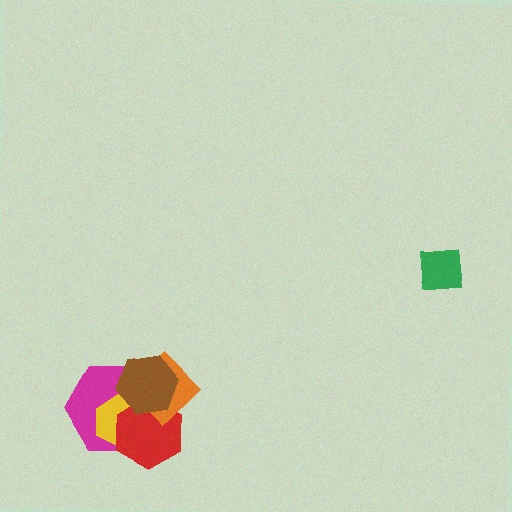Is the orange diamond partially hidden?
Yes, it is partially covered by another shape.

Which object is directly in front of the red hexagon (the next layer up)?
The orange diamond is directly in front of the red hexagon.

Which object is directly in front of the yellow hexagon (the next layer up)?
The red hexagon is directly in front of the yellow hexagon.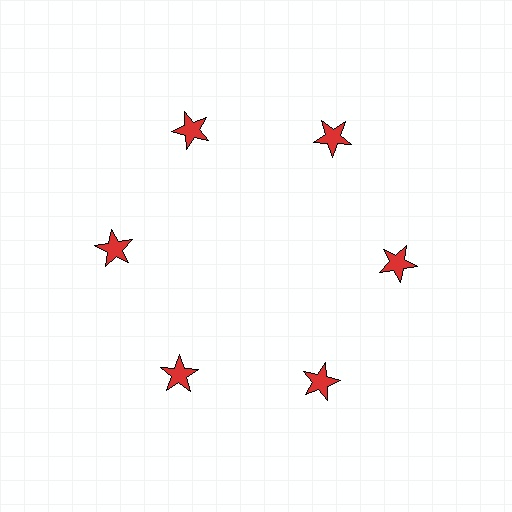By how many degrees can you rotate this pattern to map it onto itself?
The pattern maps onto itself every 60 degrees of rotation.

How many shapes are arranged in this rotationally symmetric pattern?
There are 6 shapes, arranged in 6 groups of 1.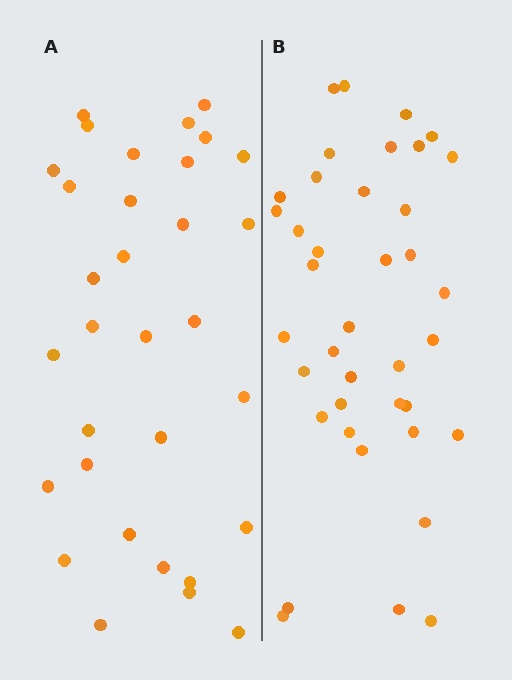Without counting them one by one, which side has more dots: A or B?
Region B (the right region) has more dots.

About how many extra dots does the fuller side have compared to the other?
Region B has roughly 8 or so more dots than region A.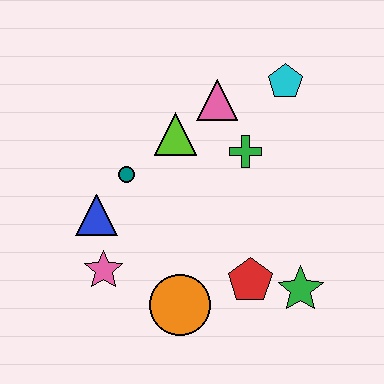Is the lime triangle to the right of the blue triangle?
Yes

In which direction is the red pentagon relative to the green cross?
The red pentagon is below the green cross.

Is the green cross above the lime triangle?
No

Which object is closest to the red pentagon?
The green star is closest to the red pentagon.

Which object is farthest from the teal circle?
The green star is farthest from the teal circle.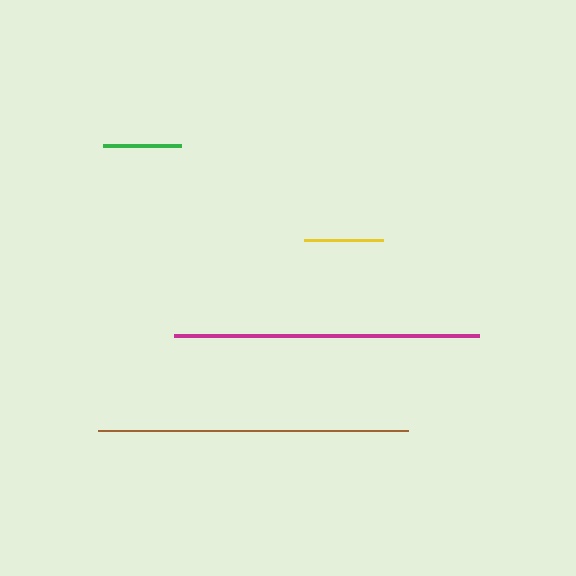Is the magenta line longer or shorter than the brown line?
The brown line is longer than the magenta line.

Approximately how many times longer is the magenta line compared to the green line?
The magenta line is approximately 3.9 times the length of the green line.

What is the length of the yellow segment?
The yellow segment is approximately 79 pixels long.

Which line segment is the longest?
The brown line is the longest at approximately 310 pixels.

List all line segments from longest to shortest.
From longest to shortest: brown, magenta, yellow, green.